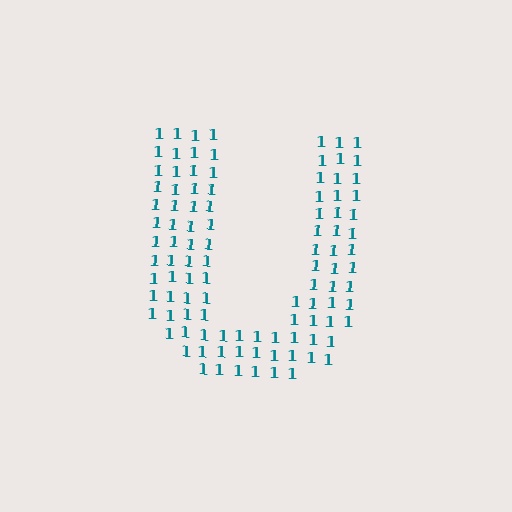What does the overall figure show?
The overall figure shows the letter U.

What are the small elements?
The small elements are digit 1's.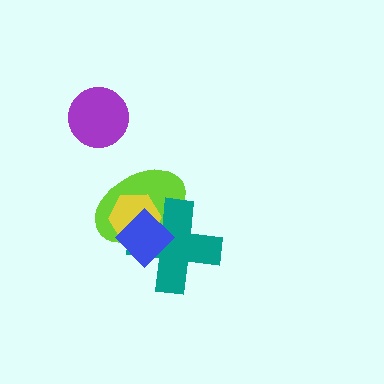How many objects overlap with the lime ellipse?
3 objects overlap with the lime ellipse.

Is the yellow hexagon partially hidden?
Yes, it is partially covered by another shape.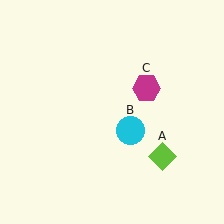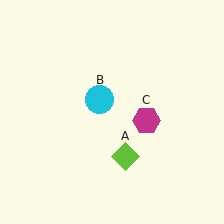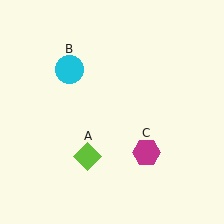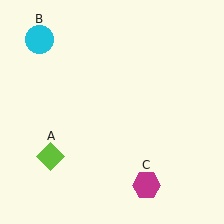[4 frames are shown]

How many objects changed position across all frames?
3 objects changed position: lime diamond (object A), cyan circle (object B), magenta hexagon (object C).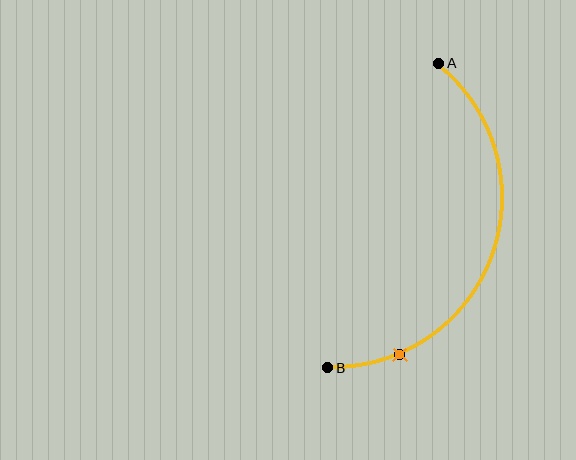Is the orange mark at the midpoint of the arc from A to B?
No. The orange mark lies on the arc but is closer to endpoint B. The arc midpoint would be at the point on the curve equidistant along the arc from both A and B.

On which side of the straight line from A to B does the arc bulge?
The arc bulges to the right of the straight line connecting A and B.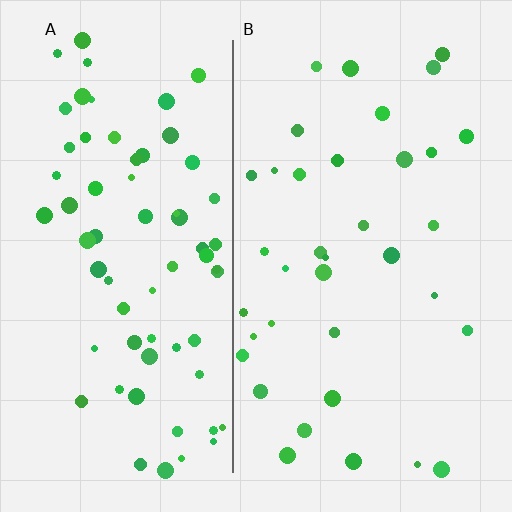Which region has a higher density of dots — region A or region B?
A (the left).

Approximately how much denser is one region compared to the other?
Approximately 1.9× — region A over region B.